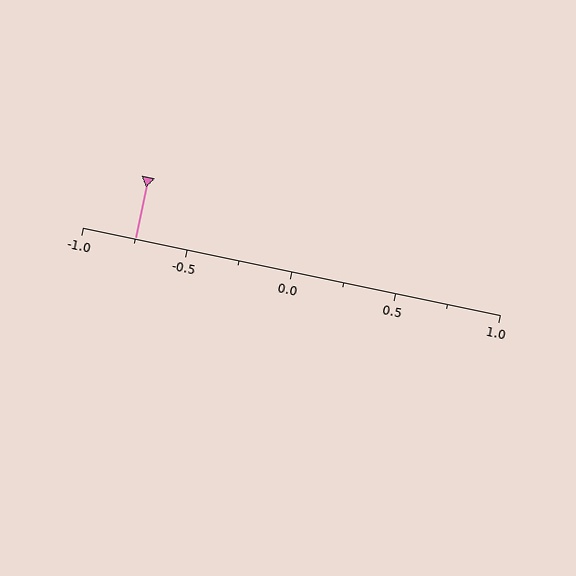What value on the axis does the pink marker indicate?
The marker indicates approximately -0.75.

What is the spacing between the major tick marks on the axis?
The major ticks are spaced 0.5 apart.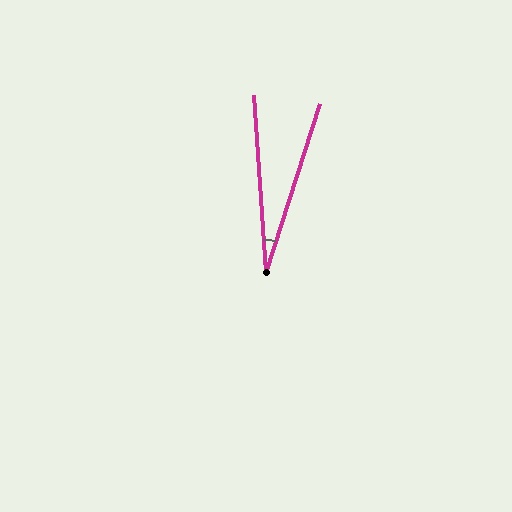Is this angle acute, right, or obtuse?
It is acute.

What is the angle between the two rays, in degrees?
Approximately 21 degrees.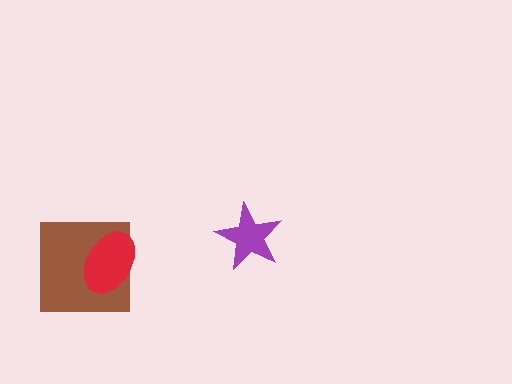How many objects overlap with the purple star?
0 objects overlap with the purple star.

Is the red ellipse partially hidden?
No, no other shape covers it.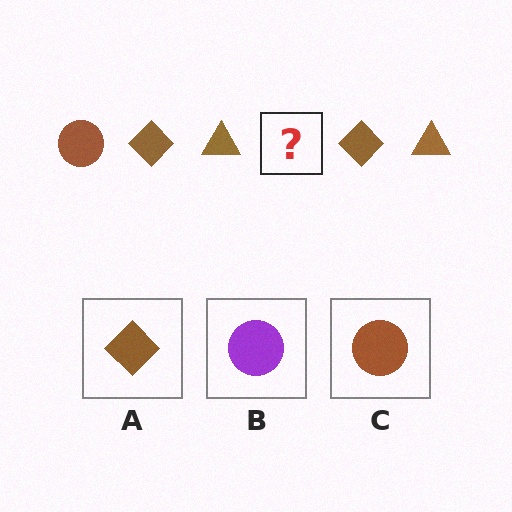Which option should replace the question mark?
Option C.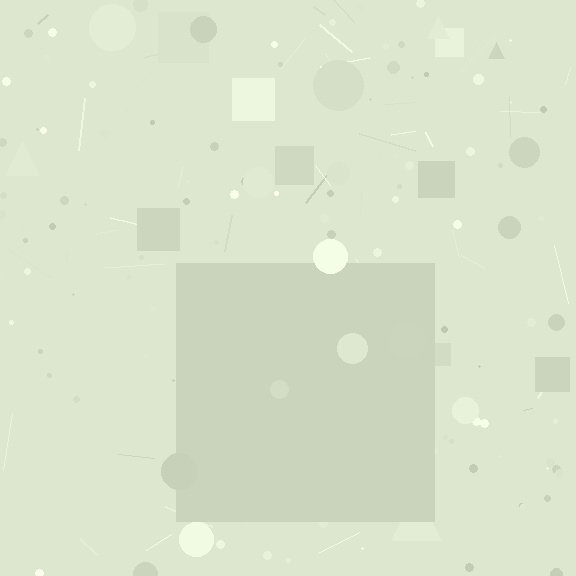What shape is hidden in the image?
A square is hidden in the image.